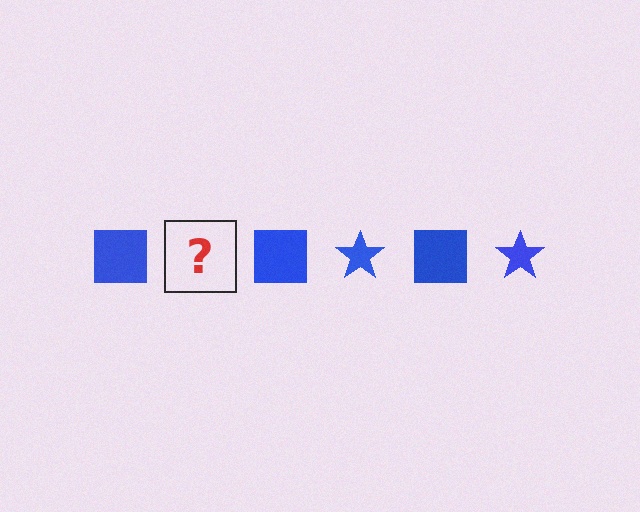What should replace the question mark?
The question mark should be replaced with a blue star.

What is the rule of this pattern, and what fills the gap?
The rule is that the pattern cycles through square, star shapes in blue. The gap should be filled with a blue star.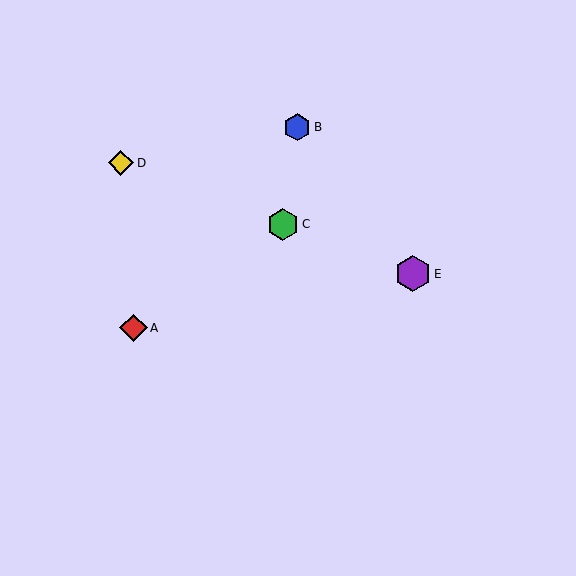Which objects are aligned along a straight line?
Objects C, D, E are aligned along a straight line.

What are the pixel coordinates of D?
Object D is at (121, 163).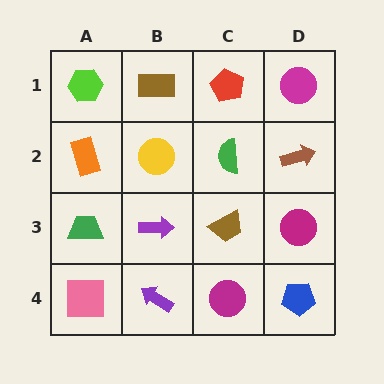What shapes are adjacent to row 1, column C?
A green semicircle (row 2, column C), a brown rectangle (row 1, column B), a magenta circle (row 1, column D).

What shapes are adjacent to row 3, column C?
A green semicircle (row 2, column C), a magenta circle (row 4, column C), a purple arrow (row 3, column B), a magenta circle (row 3, column D).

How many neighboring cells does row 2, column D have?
3.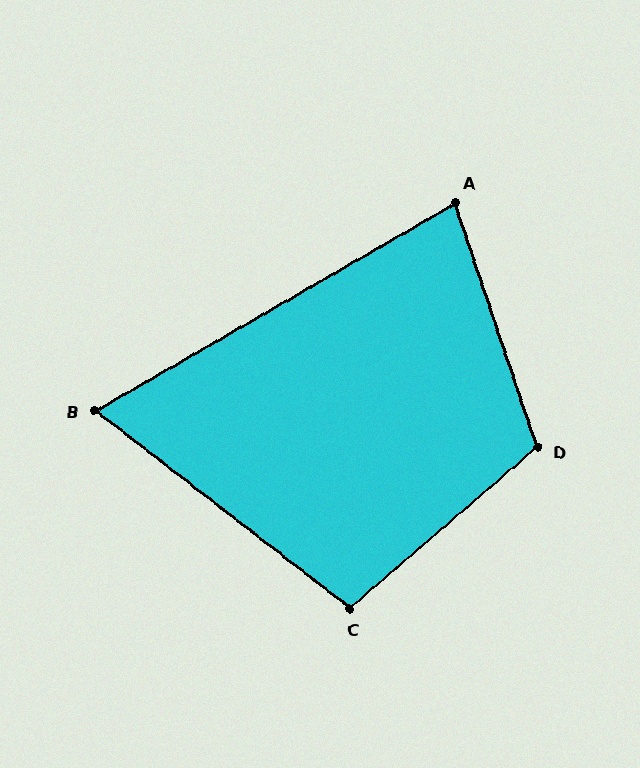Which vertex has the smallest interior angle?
B, at approximately 68 degrees.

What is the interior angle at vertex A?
Approximately 78 degrees (acute).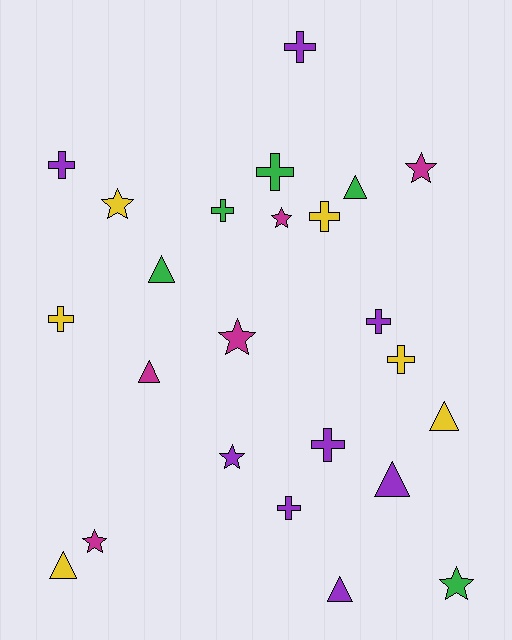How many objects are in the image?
There are 24 objects.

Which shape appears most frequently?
Cross, with 10 objects.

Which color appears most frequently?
Purple, with 8 objects.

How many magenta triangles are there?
There is 1 magenta triangle.